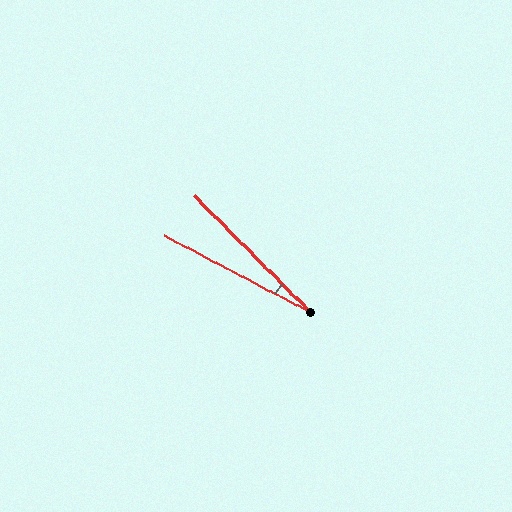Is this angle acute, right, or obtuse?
It is acute.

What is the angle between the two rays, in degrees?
Approximately 18 degrees.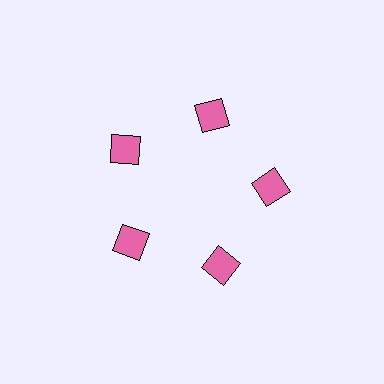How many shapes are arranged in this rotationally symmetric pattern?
There are 5 shapes, arranged in 5 groups of 1.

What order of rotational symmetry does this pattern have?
This pattern has 5-fold rotational symmetry.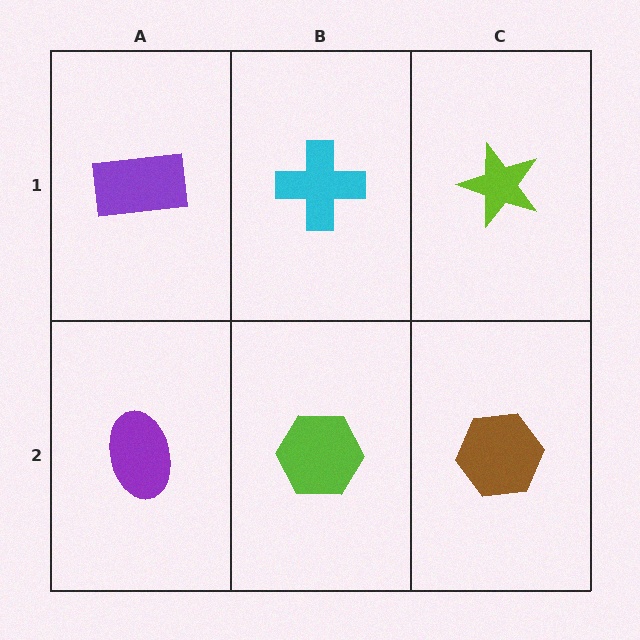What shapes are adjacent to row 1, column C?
A brown hexagon (row 2, column C), a cyan cross (row 1, column B).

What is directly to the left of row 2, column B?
A purple ellipse.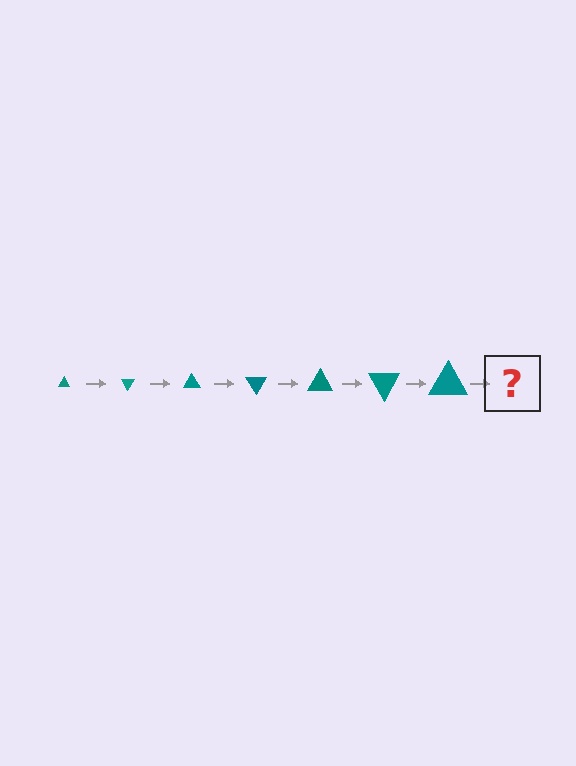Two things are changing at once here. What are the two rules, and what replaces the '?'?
The two rules are that the triangle grows larger each step and it rotates 60 degrees each step. The '?' should be a triangle, larger than the previous one and rotated 420 degrees from the start.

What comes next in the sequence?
The next element should be a triangle, larger than the previous one and rotated 420 degrees from the start.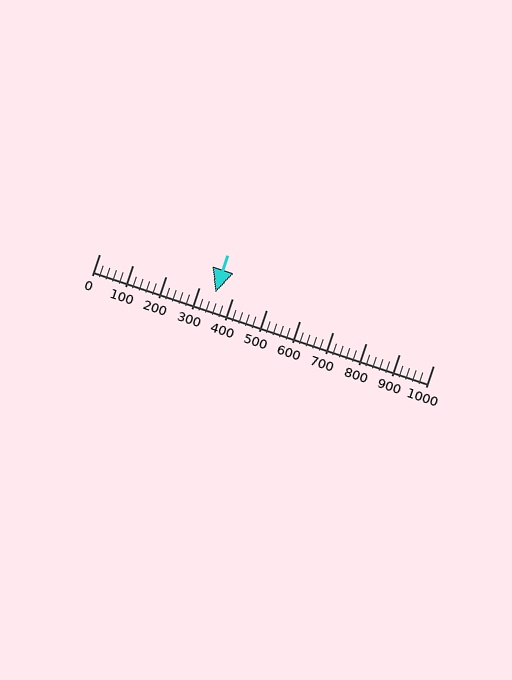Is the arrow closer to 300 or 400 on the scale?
The arrow is closer to 300.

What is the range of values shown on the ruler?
The ruler shows values from 0 to 1000.